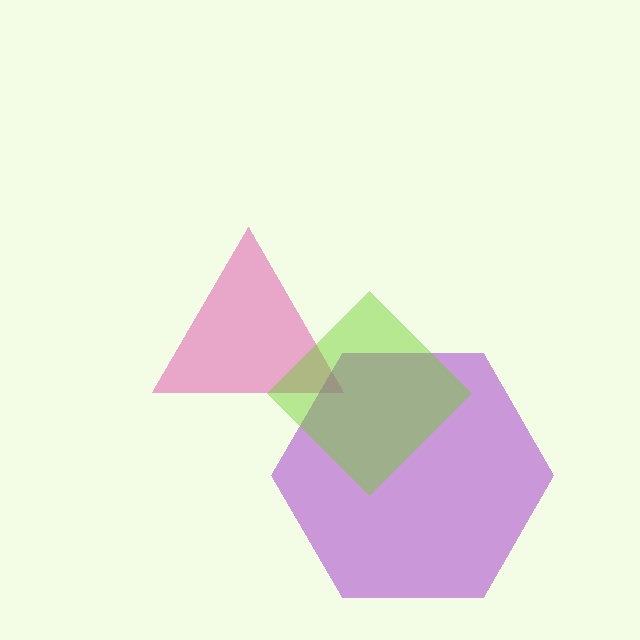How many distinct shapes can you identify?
There are 3 distinct shapes: a magenta triangle, a purple hexagon, a lime diamond.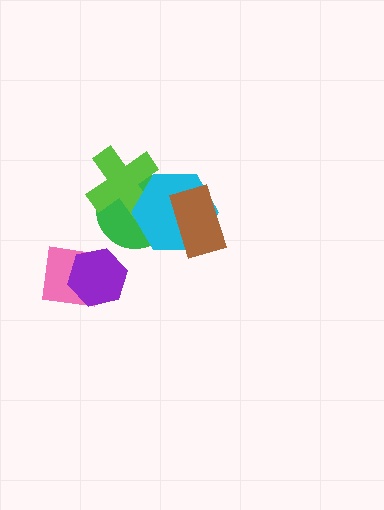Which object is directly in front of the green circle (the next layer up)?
The lime cross is directly in front of the green circle.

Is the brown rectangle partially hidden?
No, no other shape covers it.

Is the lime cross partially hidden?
Yes, it is partially covered by another shape.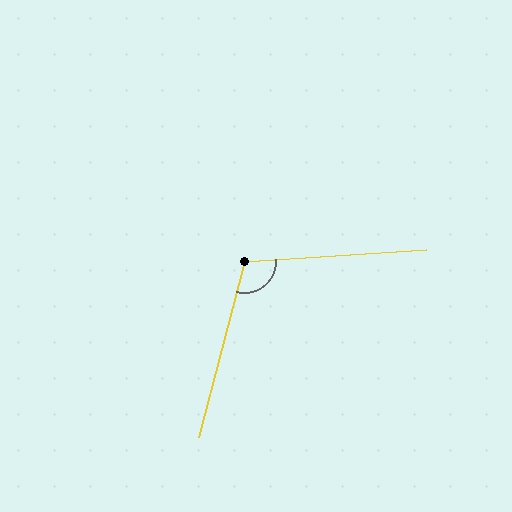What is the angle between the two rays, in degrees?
Approximately 108 degrees.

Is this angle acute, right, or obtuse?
It is obtuse.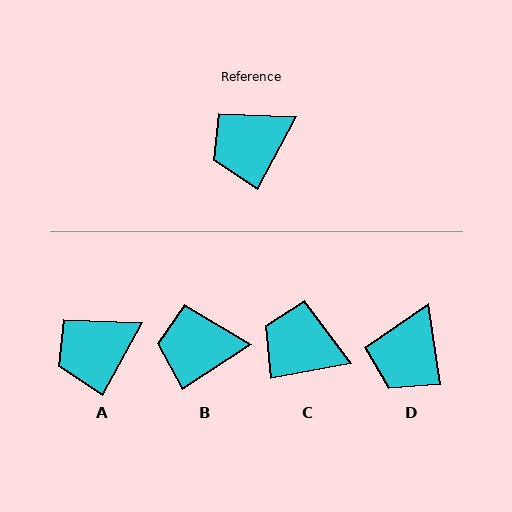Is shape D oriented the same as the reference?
No, it is off by about 37 degrees.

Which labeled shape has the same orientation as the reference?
A.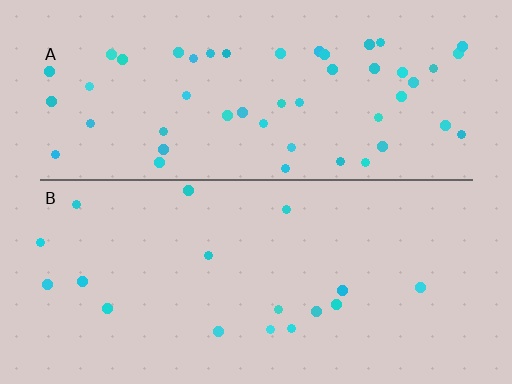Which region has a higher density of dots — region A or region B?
A (the top).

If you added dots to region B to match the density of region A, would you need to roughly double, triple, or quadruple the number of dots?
Approximately triple.